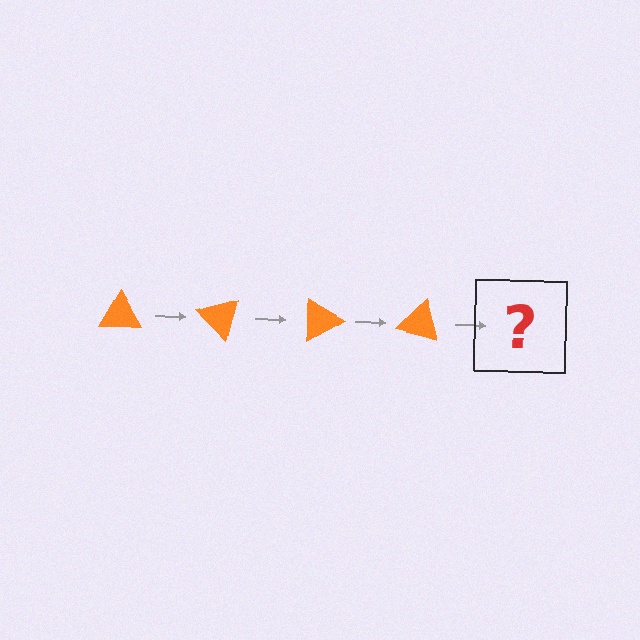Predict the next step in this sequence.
The next step is an orange triangle rotated 180 degrees.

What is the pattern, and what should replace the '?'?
The pattern is that the triangle rotates 45 degrees each step. The '?' should be an orange triangle rotated 180 degrees.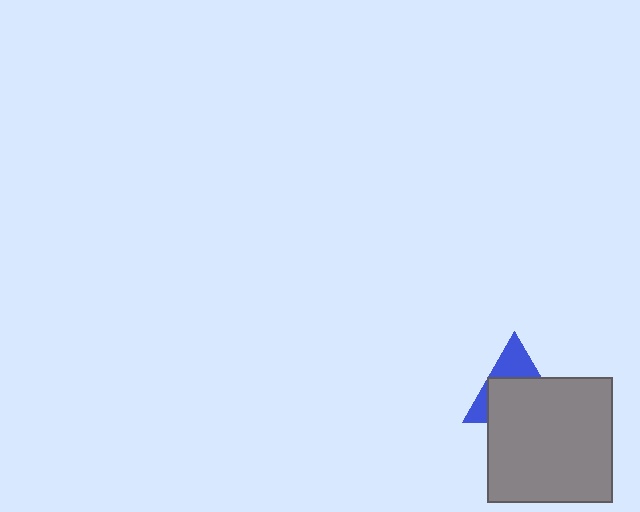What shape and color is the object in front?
The object in front is a gray square.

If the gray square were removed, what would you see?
You would see the complete blue triangle.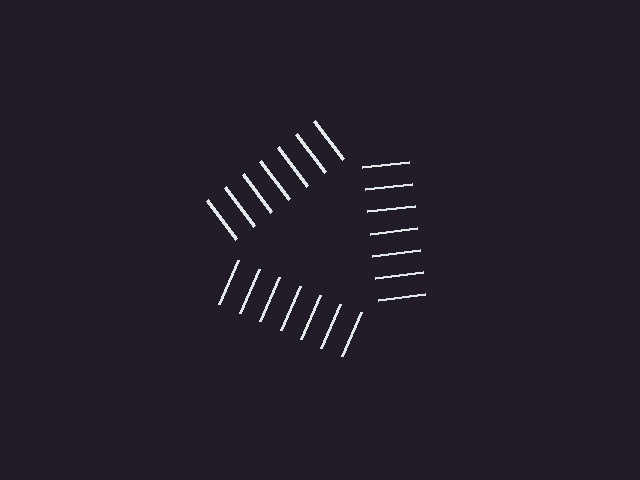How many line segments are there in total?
21 — 7 along each of the 3 edges.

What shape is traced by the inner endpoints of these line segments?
An illusory triangle — the line segments terminate on its edges but no continuous stroke is drawn.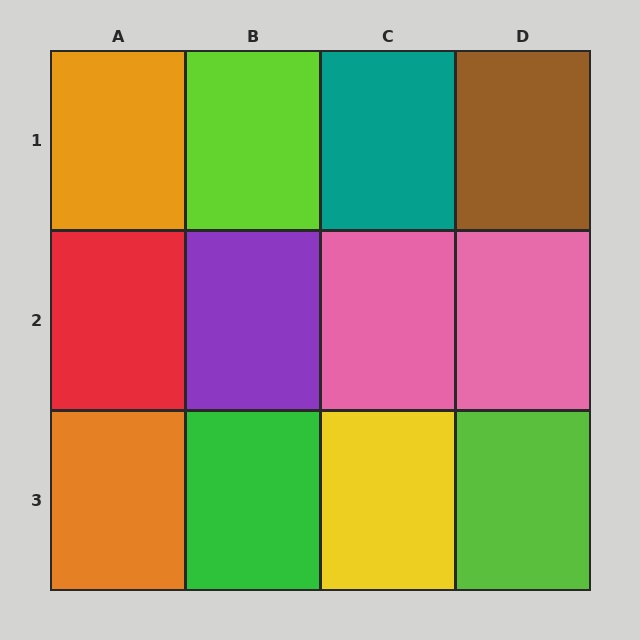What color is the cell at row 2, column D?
Pink.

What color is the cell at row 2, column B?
Purple.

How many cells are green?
1 cell is green.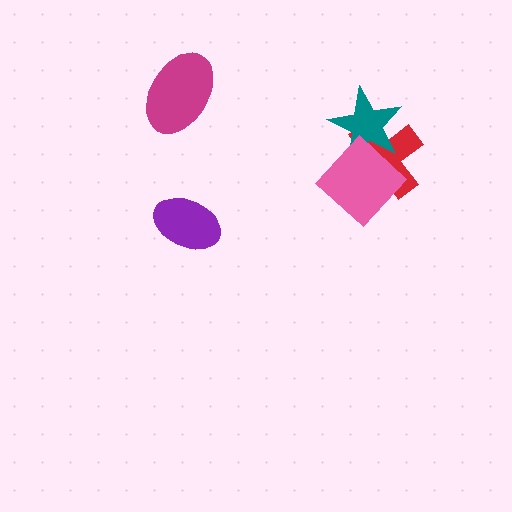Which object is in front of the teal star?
The pink diamond is in front of the teal star.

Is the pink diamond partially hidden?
No, no other shape covers it.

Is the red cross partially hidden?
Yes, it is partially covered by another shape.